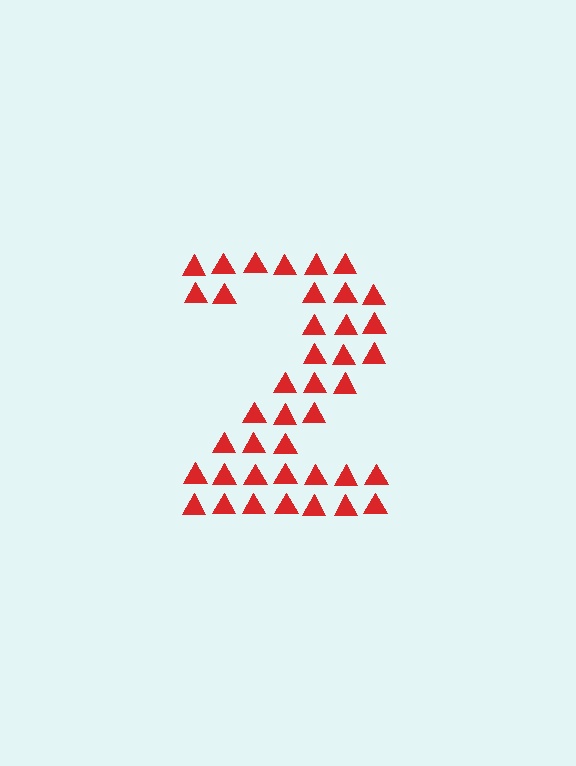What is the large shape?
The large shape is the digit 2.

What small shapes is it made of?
It is made of small triangles.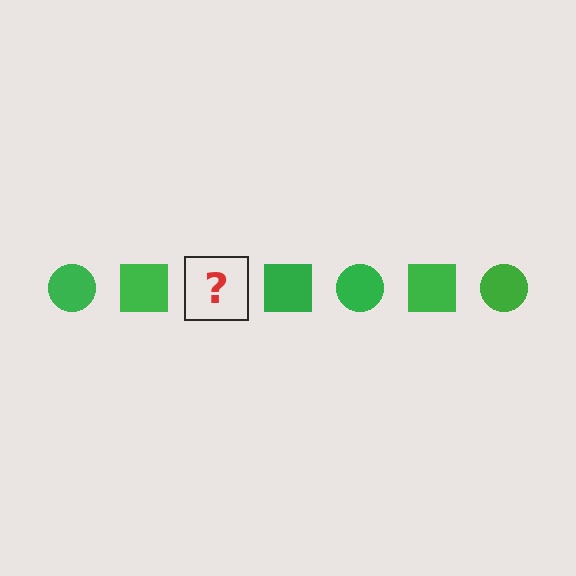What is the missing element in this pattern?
The missing element is a green circle.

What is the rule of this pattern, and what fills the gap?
The rule is that the pattern cycles through circle, square shapes in green. The gap should be filled with a green circle.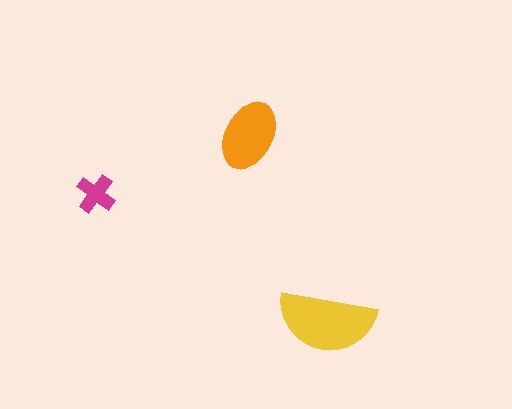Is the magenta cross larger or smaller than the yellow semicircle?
Smaller.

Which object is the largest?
The yellow semicircle.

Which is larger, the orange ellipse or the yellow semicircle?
The yellow semicircle.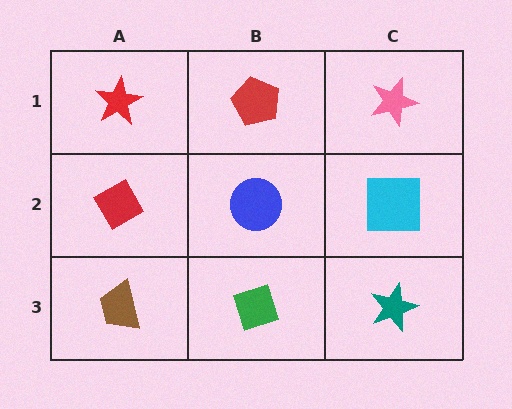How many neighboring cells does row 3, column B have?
3.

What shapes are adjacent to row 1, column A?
A red diamond (row 2, column A), a red pentagon (row 1, column B).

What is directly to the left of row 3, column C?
A green diamond.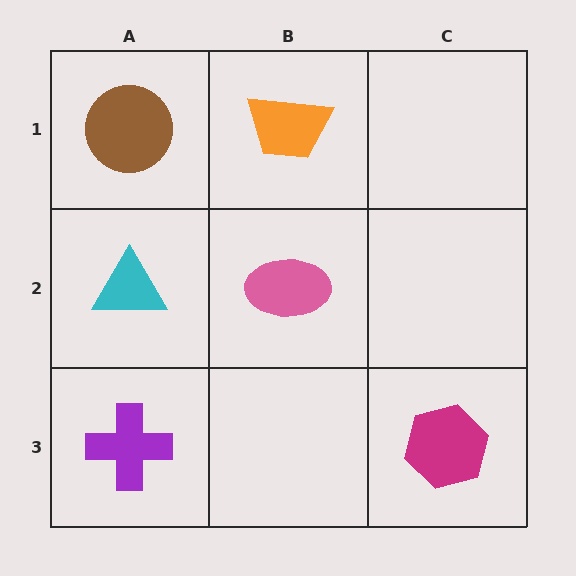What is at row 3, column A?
A purple cross.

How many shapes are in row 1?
2 shapes.